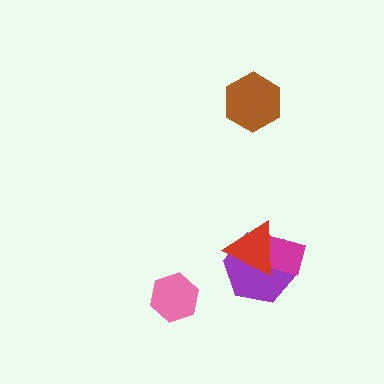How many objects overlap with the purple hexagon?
2 objects overlap with the purple hexagon.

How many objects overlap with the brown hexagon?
0 objects overlap with the brown hexagon.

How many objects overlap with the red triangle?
2 objects overlap with the red triangle.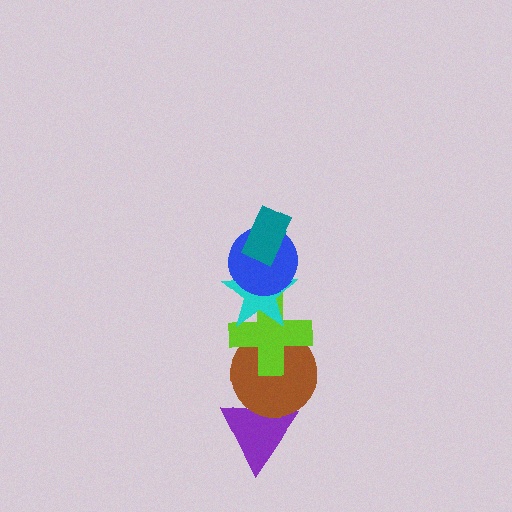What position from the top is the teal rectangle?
The teal rectangle is 1st from the top.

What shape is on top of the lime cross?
The cyan star is on top of the lime cross.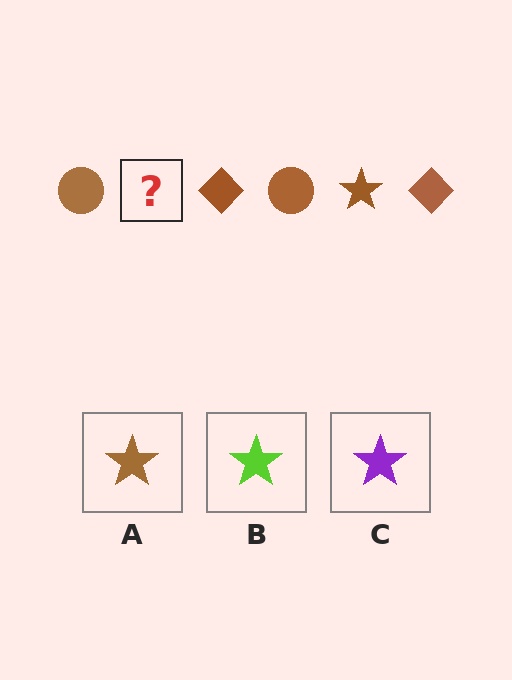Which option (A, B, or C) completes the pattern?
A.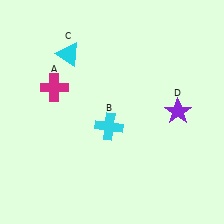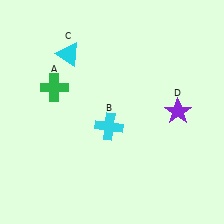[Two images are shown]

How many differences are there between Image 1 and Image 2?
There is 1 difference between the two images.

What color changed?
The cross (A) changed from magenta in Image 1 to green in Image 2.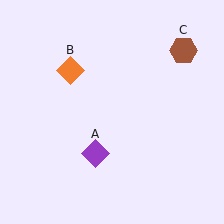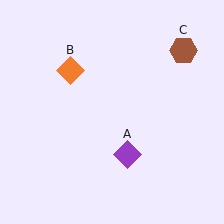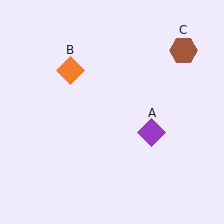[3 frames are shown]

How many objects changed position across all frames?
1 object changed position: purple diamond (object A).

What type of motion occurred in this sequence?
The purple diamond (object A) rotated counterclockwise around the center of the scene.